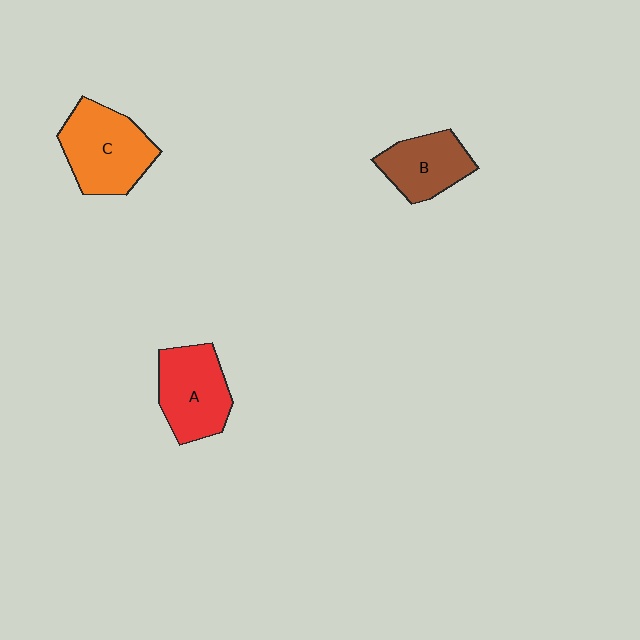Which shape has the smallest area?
Shape B (brown).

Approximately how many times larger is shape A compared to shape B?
Approximately 1.2 times.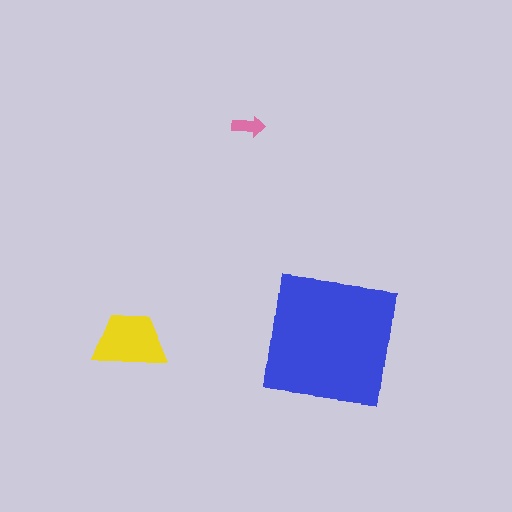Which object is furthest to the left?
The yellow trapezoid is leftmost.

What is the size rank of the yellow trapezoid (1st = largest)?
2nd.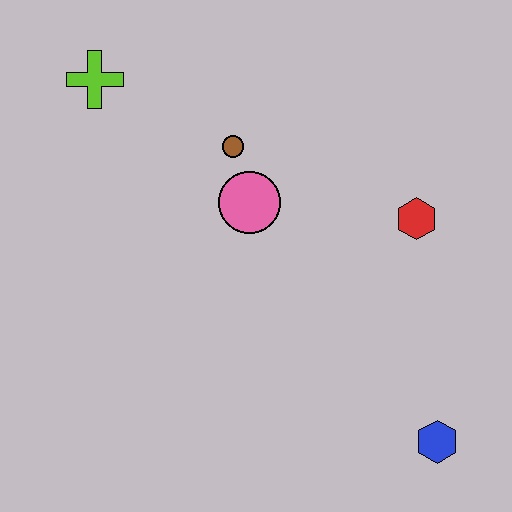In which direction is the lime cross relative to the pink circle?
The lime cross is to the left of the pink circle.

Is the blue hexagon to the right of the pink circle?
Yes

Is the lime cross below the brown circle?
No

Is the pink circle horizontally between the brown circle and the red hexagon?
Yes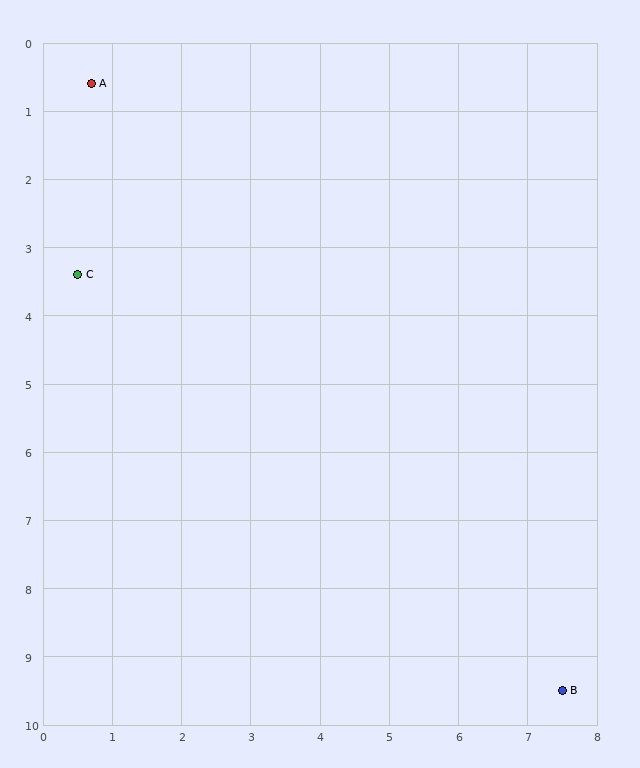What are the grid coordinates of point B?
Point B is at approximately (7.5, 9.5).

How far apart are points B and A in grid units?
Points B and A are about 11.2 grid units apart.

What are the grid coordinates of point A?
Point A is at approximately (0.7, 0.6).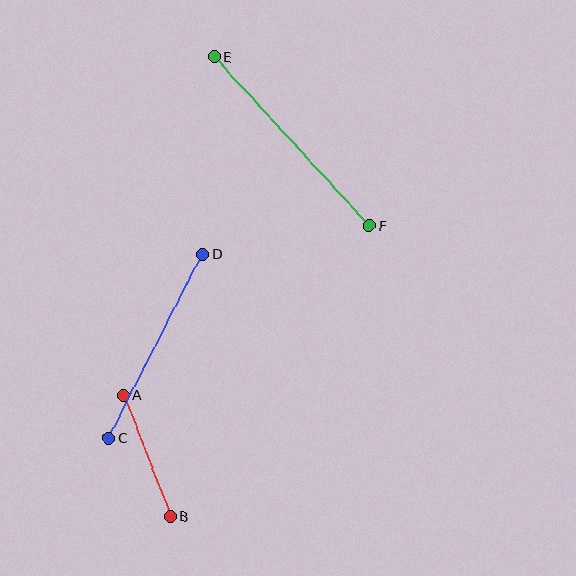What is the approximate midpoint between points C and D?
The midpoint is at approximately (156, 346) pixels.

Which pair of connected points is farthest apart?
Points E and F are farthest apart.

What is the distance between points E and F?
The distance is approximately 229 pixels.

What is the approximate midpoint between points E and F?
The midpoint is at approximately (292, 141) pixels.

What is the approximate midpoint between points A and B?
The midpoint is at approximately (147, 456) pixels.